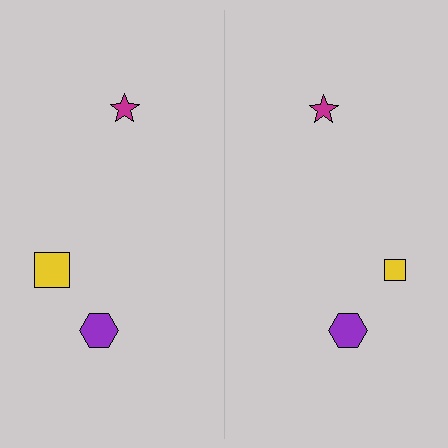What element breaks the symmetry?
The yellow square on the right side has a different size than its mirror counterpart.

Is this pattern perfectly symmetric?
No, the pattern is not perfectly symmetric. The yellow square on the right side has a different size than its mirror counterpart.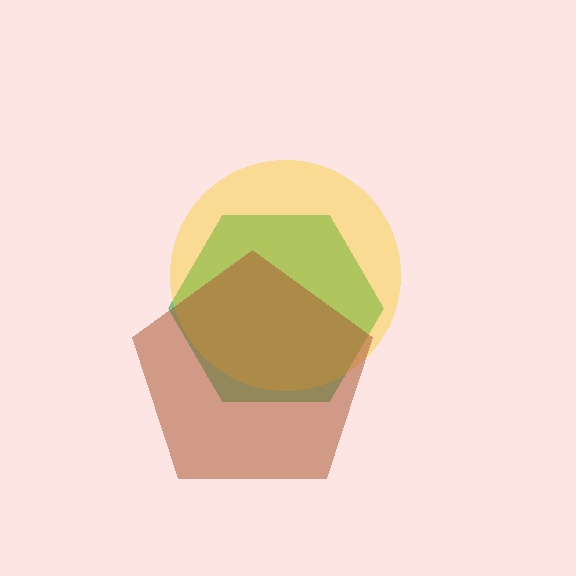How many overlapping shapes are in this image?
There are 3 overlapping shapes in the image.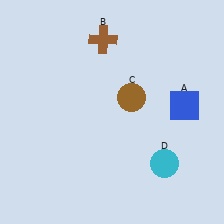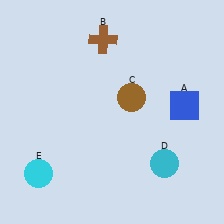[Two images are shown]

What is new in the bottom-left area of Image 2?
A cyan circle (E) was added in the bottom-left area of Image 2.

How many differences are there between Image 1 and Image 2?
There is 1 difference between the two images.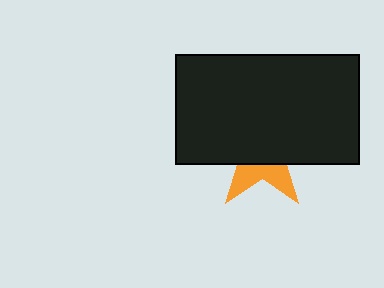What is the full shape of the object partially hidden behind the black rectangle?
The partially hidden object is an orange star.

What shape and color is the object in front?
The object in front is a black rectangle.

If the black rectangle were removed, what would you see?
You would see the complete orange star.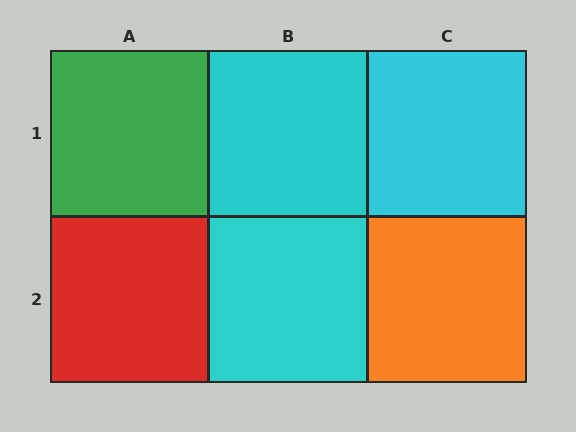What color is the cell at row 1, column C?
Cyan.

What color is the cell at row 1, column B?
Cyan.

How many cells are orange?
1 cell is orange.